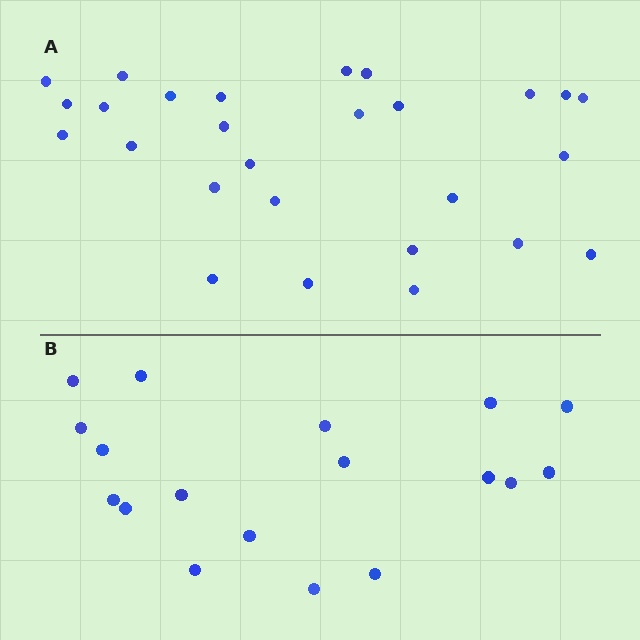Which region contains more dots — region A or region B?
Region A (the top region) has more dots.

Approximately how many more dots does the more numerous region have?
Region A has roughly 8 or so more dots than region B.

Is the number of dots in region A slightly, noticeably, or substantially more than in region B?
Region A has substantially more. The ratio is roughly 1.5 to 1.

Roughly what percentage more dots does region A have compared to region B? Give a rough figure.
About 50% more.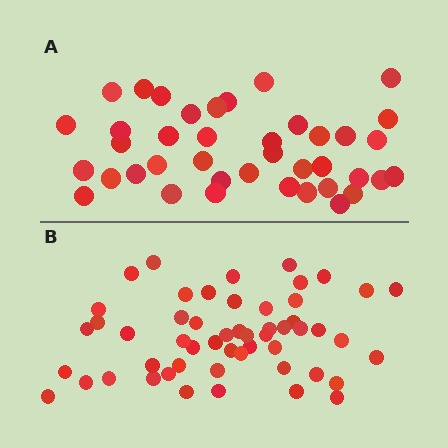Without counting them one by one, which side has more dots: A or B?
Region B (the bottom region) has more dots.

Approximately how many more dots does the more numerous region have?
Region B has approximately 15 more dots than region A.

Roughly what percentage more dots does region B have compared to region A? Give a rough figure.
About 30% more.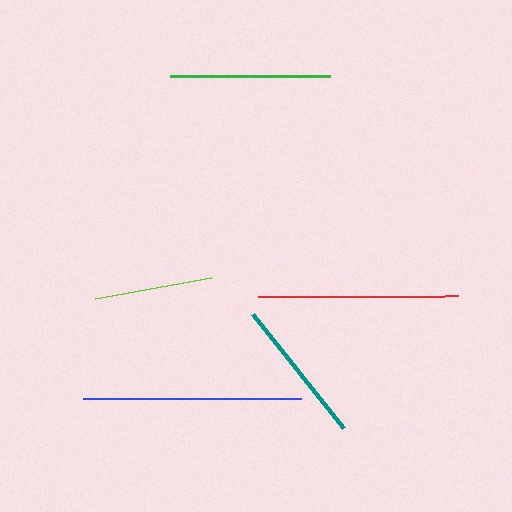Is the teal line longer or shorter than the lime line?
The teal line is longer than the lime line.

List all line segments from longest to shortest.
From longest to shortest: blue, red, green, teal, lime.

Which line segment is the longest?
The blue line is the longest at approximately 218 pixels.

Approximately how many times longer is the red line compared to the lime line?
The red line is approximately 1.7 times the length of the lime line.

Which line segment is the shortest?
The lime line is the shortest at approximately 118 pixels.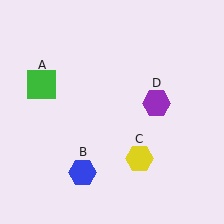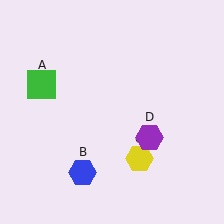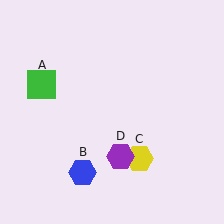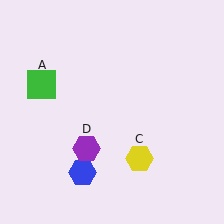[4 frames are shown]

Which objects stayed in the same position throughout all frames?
Green square (object A) and blue hexagon (object B) and yellow hexagon (object C) remained stationary.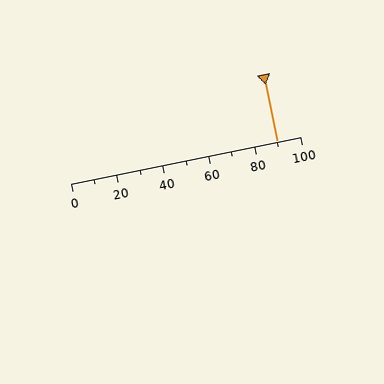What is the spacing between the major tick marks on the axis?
The major ticks are spaced 20 apart.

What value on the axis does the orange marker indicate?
The marker indicates approximately 90.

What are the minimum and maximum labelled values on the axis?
The axis runs from 0 to 100.